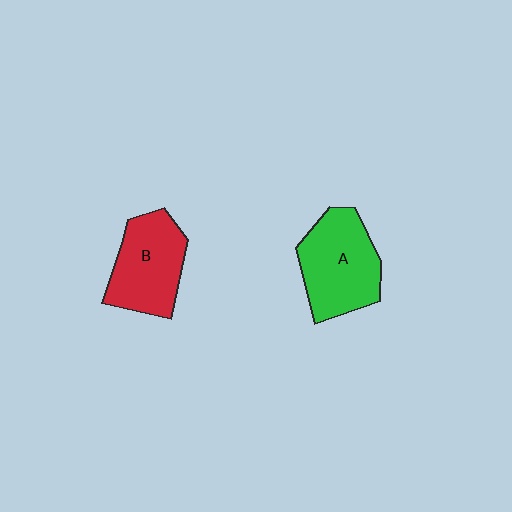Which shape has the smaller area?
Shape B (red).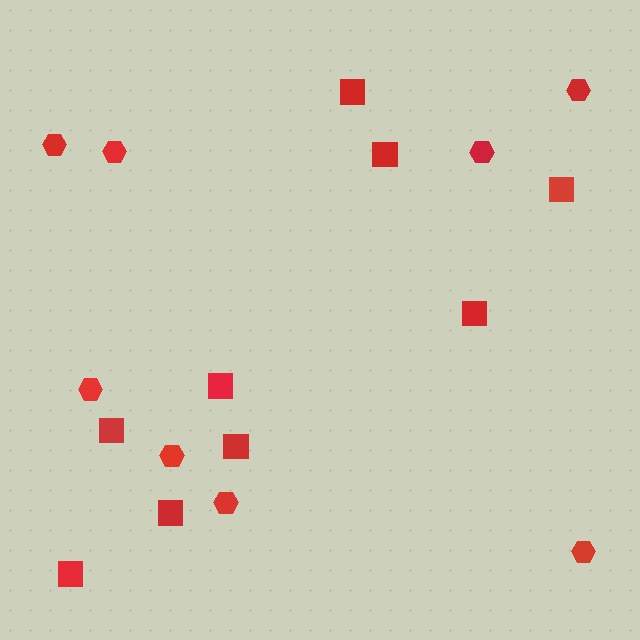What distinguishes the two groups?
There are 2 groups: one group of hexagons (8) and one group of squares (9).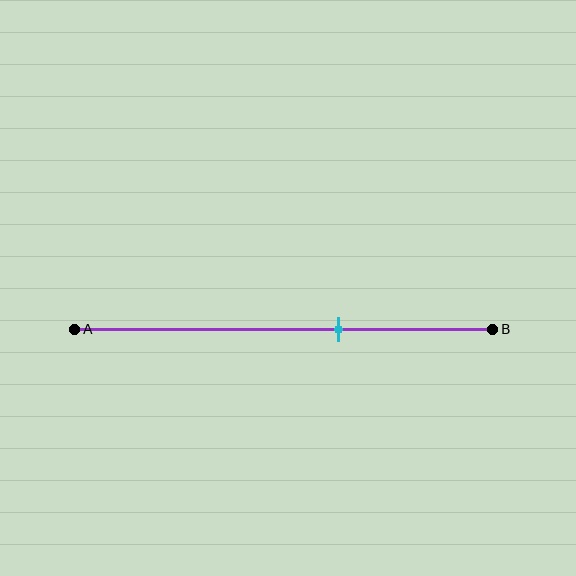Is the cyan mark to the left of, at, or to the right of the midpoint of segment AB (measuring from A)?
The cyan mark is to the right of the midpoint of segment AB.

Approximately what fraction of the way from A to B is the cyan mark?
The cyan mark is approximately 65% of the way from A to B.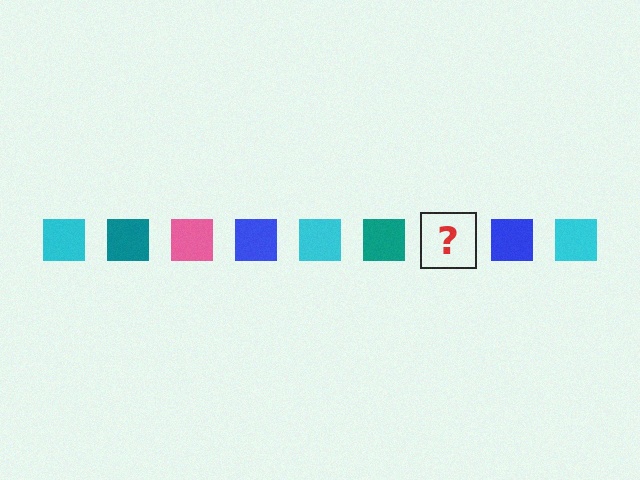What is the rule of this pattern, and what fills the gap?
The rule is that the pattern cycles through cyan, teal, pink, blue squares. The gap should be filled with a pink square.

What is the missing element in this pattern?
The missing element is a pink square.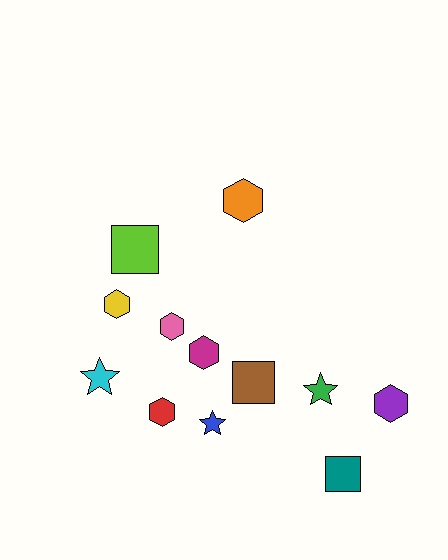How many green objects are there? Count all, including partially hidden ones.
There is 1 green object.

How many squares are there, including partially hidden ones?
There are 3 squares.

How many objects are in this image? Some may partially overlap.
There are 12 objects.